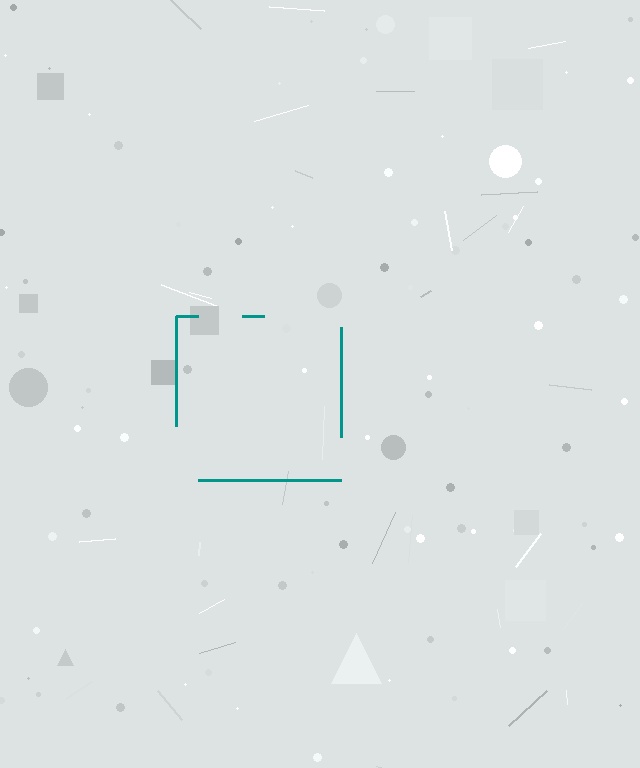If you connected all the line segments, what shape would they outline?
They would outline a square.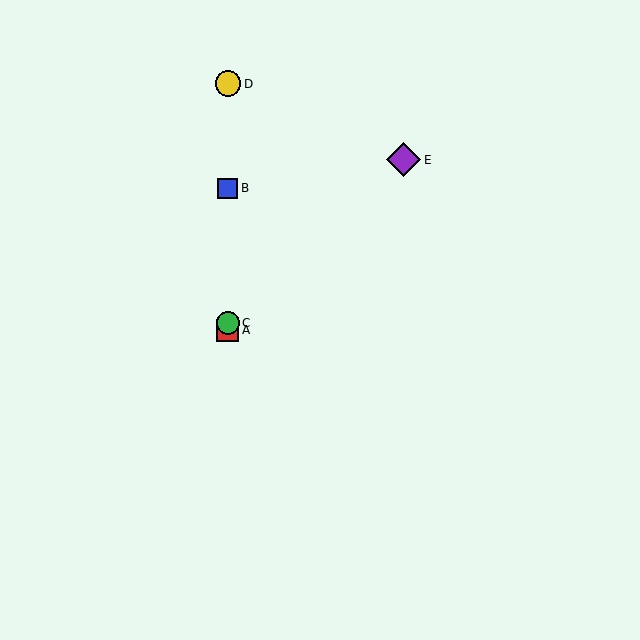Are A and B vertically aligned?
Yes, both are at x≈228.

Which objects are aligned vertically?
Objects A, B, C, D are aligned vertically.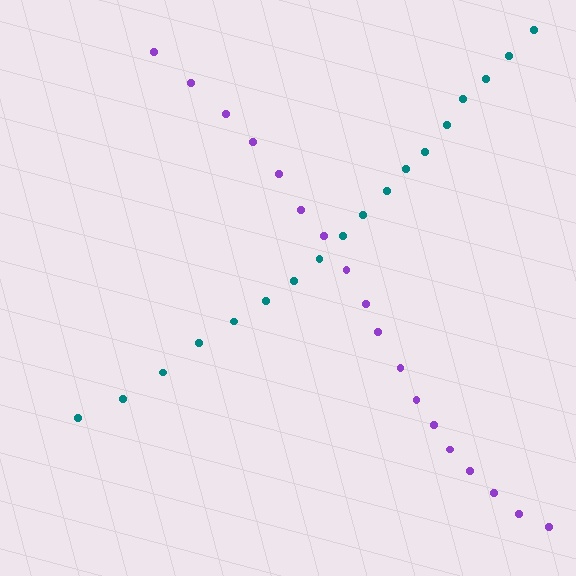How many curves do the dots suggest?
There are 2 distinct paths.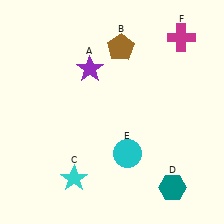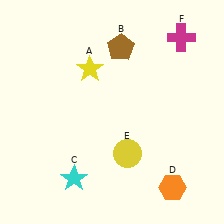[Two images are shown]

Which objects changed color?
A changed from purple to yellow. D changed from teal to orange. E changed from cyan to yellow.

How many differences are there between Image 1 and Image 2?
There are 3 differences between the two images.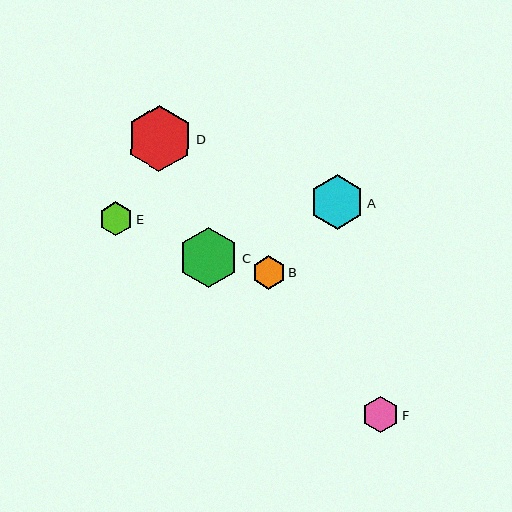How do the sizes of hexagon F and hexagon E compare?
Hexagon F and hexagon E are approximately the same size.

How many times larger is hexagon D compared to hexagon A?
Hexagon D is approximately 1.2 times the size of hexagon A.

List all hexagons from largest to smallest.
From largest to smallest: D, C, A, F, E, B.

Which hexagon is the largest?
Hexagon D is the largest with a size of approximately 66 pixels.